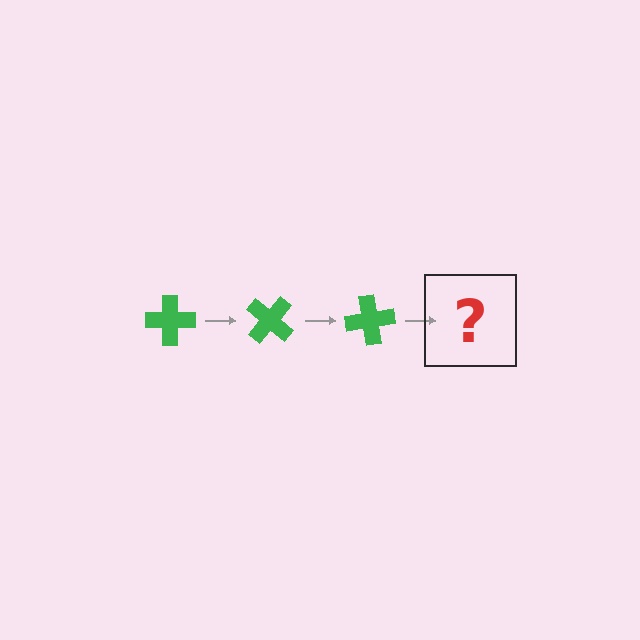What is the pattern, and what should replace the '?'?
The pattern is that the cross rotates 40 degrees each step. The '?' should be a green cross rotated 120 degrees.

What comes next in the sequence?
The next element should be a green cross rotated 120 degrees.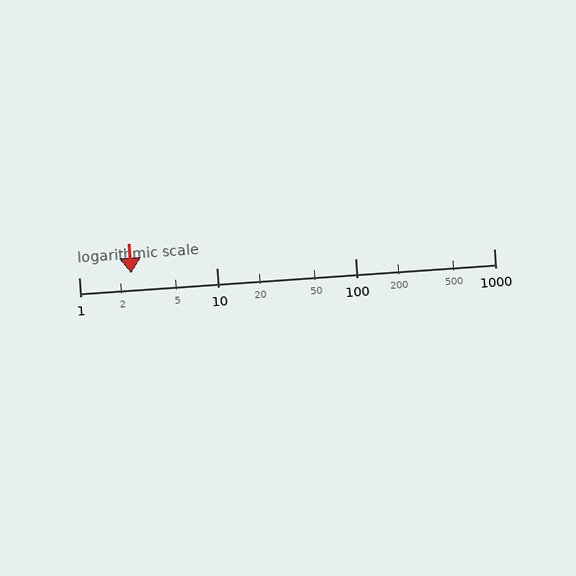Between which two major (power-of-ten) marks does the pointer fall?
The pointer is between 1 and 10.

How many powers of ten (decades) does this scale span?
The scale spans 3 decades, from 1 to 1000.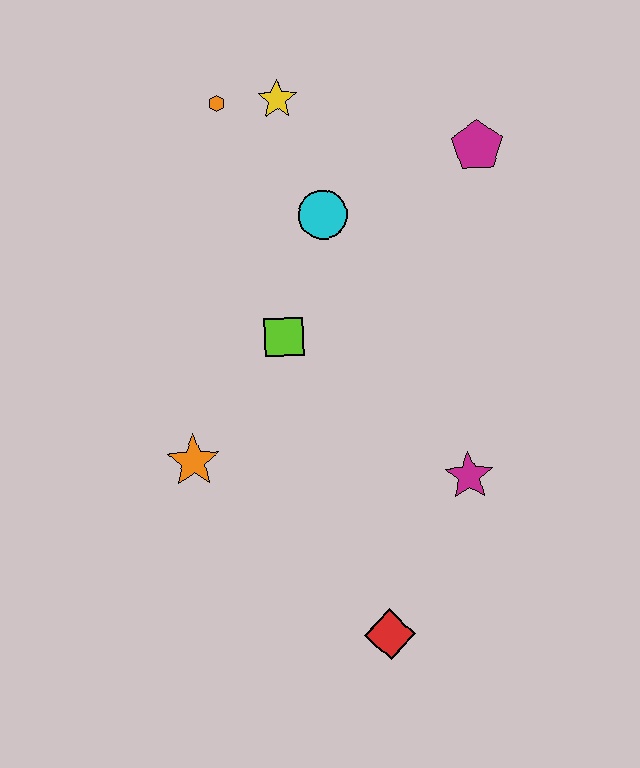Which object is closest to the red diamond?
The magenta star is closest to the red diamond.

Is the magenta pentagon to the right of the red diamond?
Yes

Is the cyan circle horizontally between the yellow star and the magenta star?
Yes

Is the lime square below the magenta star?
No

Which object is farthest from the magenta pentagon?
The red diamond is farthest from the magenta pentagon.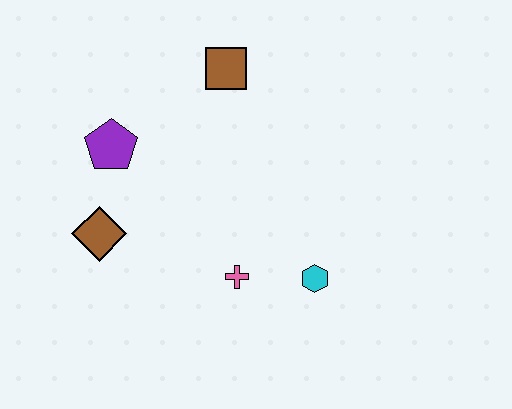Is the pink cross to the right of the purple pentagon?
Yes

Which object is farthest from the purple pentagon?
The cyan hexagon is farthest from the purple pentagon.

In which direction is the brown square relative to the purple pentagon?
The brown square is to the right of the purple pentagon.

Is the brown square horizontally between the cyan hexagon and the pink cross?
No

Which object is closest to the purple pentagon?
The brown diamond is closest to the purple pentagon.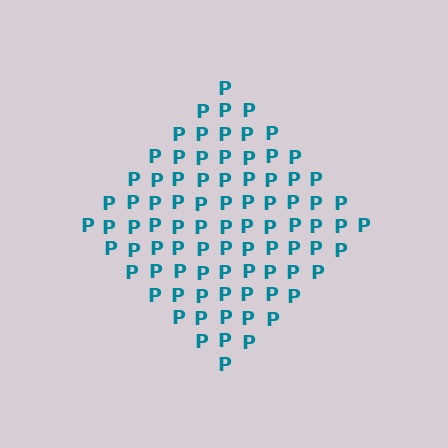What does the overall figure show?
The overall figure shows a diamond.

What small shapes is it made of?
It is made of small letter P's.